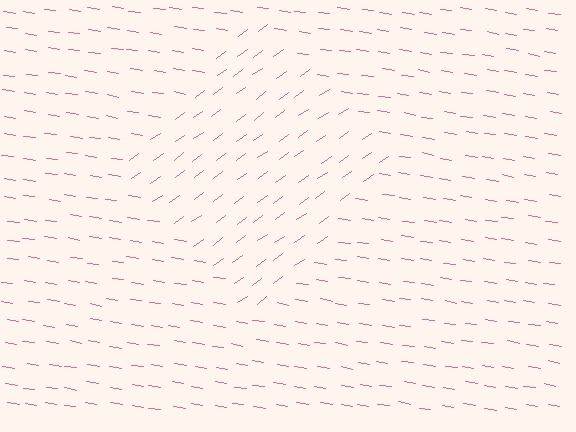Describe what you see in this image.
The image is filled with small pink line segments. A diamond region in the image has lines oriented differently from the surrounding lines, creating a visible texture boundary.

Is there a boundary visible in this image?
Yes, there is a texture boundary formed by a change in line orientation.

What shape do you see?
I see a diamond.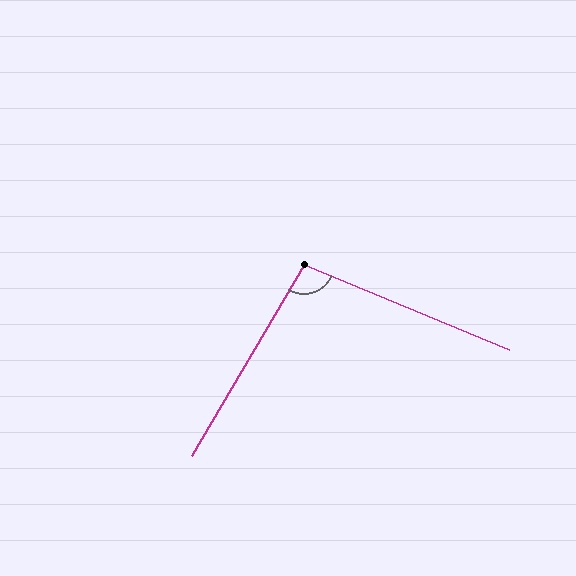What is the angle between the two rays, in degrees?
Approximately 98 degrees.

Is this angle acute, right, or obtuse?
It is obtuse.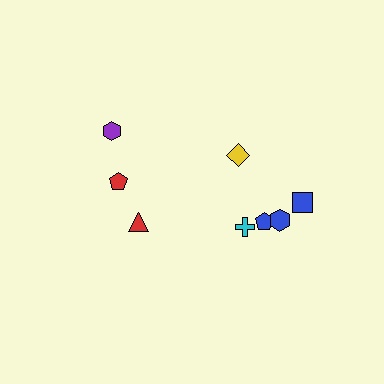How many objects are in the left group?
There are 3 objects.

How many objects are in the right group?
There are 5 objects.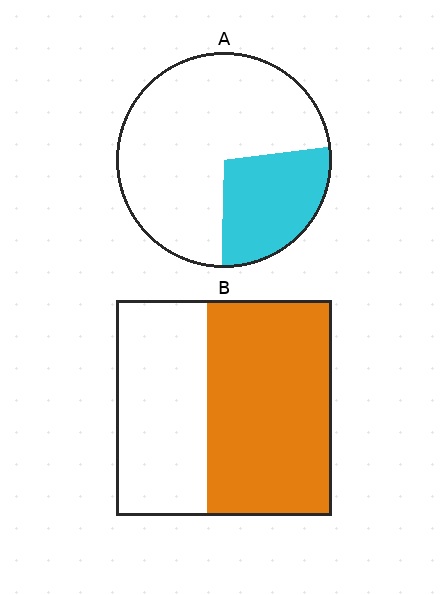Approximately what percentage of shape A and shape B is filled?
A is approximately 25% and B is approximately 60%.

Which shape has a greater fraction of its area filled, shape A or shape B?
Shape B.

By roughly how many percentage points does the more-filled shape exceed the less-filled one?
By roughly 30 percentage points (B over A).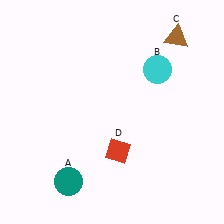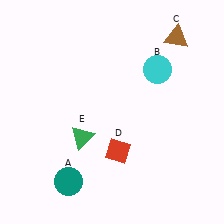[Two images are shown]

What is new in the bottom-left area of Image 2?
A green triangle (E) was added in the bottom-left area of Image 2.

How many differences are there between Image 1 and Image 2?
There is 1 difference between the two images.